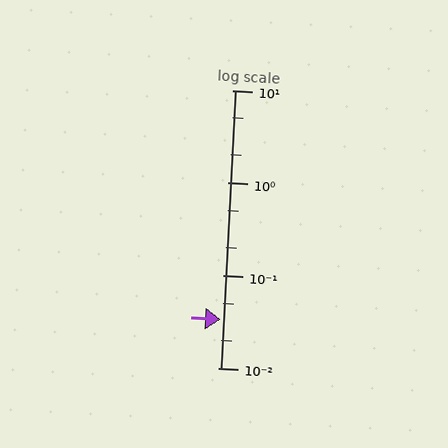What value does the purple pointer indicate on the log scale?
The pointer indicates approximately 0.033.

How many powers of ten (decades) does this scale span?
The scale spans 3 decades, from 0.01 to 10.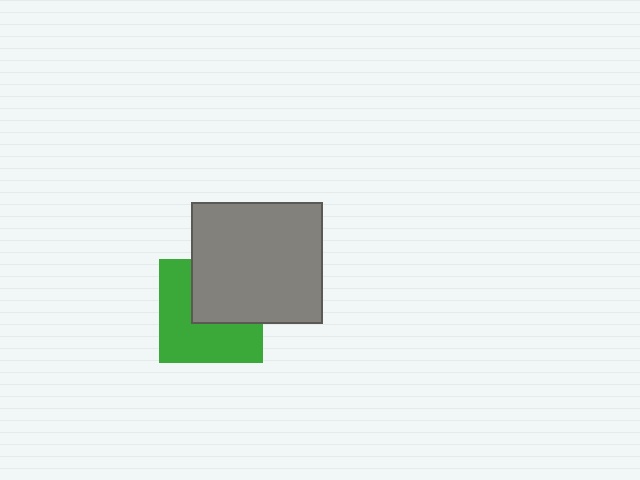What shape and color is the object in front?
The object in front is a gray rectangle.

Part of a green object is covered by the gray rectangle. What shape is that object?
It is a square.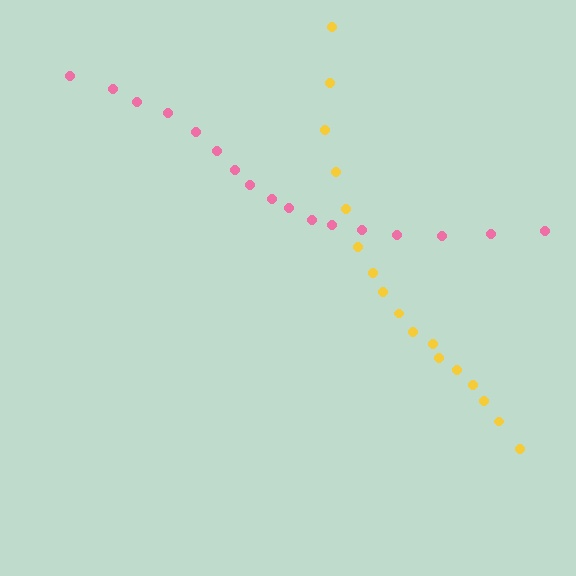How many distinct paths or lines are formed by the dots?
There are 2 distinct paths.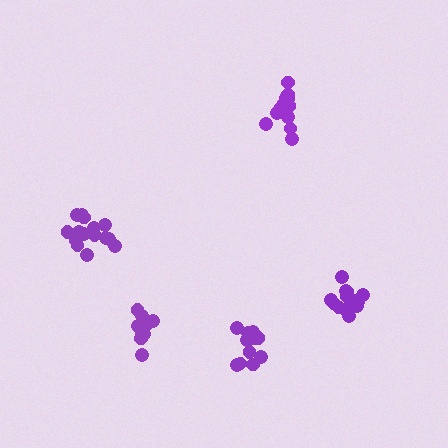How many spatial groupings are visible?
There are 5 spatial groupings.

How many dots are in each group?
Group 1: 15 dots, Group 2: 12 dots, Group 3: 14 dots, Group 4: 12 dots, Group 5: 12 dots (65 total).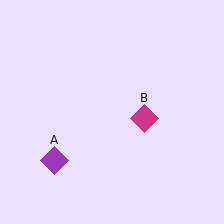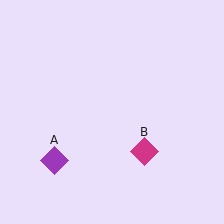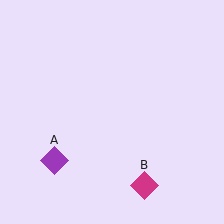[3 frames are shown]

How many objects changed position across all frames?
1 object changed position: magenta diamond (object B).